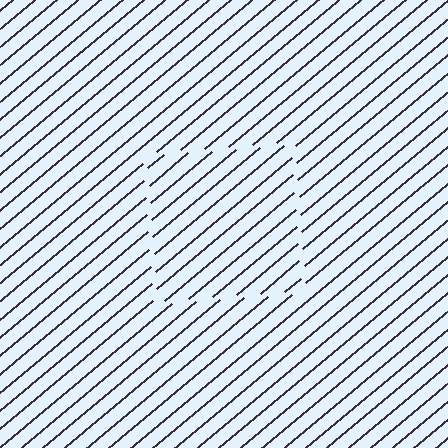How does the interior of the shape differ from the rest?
The interior of the shape contains the same grating, shifted by half a period — the contour is defined by the phase discontinuity where line-ends from the inner and outer gratings abut.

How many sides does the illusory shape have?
4 sides — the line-ends trace a square.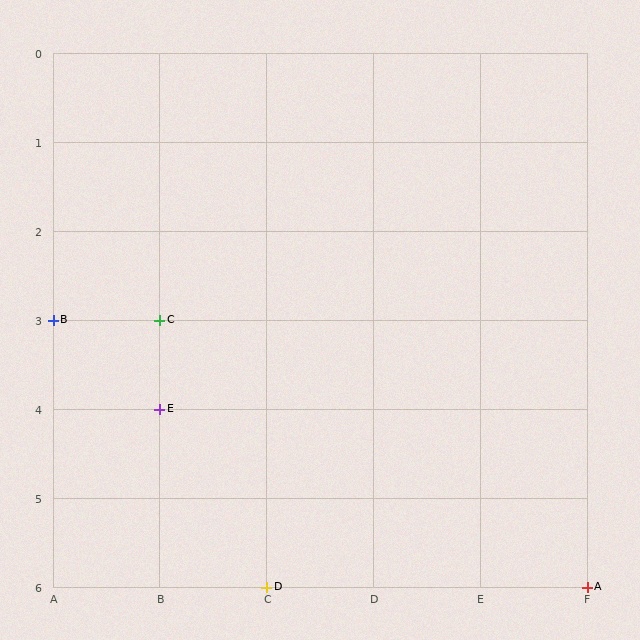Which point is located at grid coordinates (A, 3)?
Point B is at (A, 3).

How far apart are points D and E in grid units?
Points D and E are 1 column and 2 rows apart (about 2.2 grid units diagonally).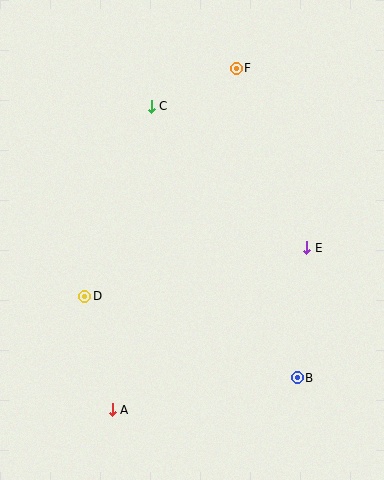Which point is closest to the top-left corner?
Point C is closest to the top-left corner.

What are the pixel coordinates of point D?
Point D is at (85, 296).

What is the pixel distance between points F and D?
The distance between F and D is 274 pixels.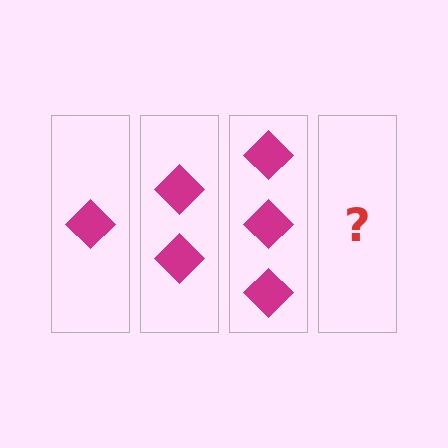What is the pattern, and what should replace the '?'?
The pattern is that each step adds one more diamond. The '?' should be 4 diamonds.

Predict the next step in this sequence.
The next step is 4 diamonds.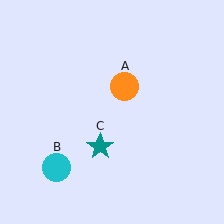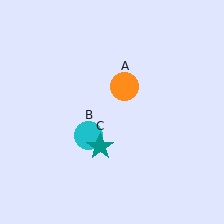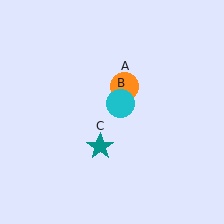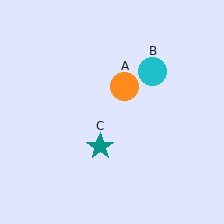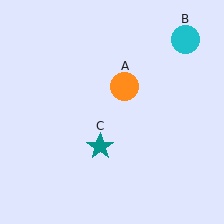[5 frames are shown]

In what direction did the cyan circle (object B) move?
The cyan circle (object B) moved up and to the right.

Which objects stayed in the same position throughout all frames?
Orange circle (object A) and teal star (object C) remained stationary.